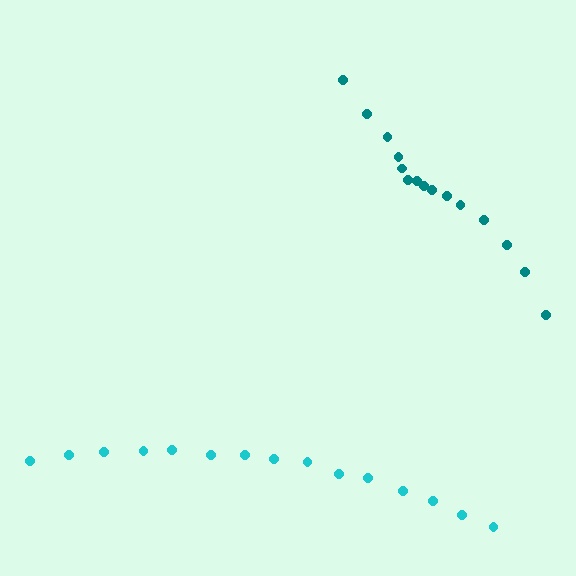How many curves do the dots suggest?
There are 2 distinct paths.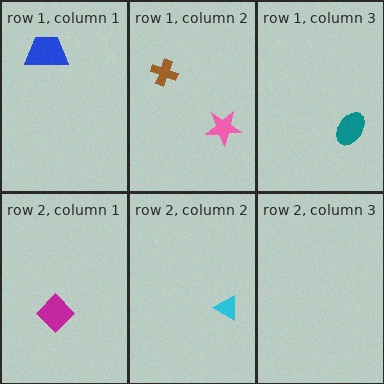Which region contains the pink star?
The row 1, column 2 region.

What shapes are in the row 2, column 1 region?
The magenta diamond.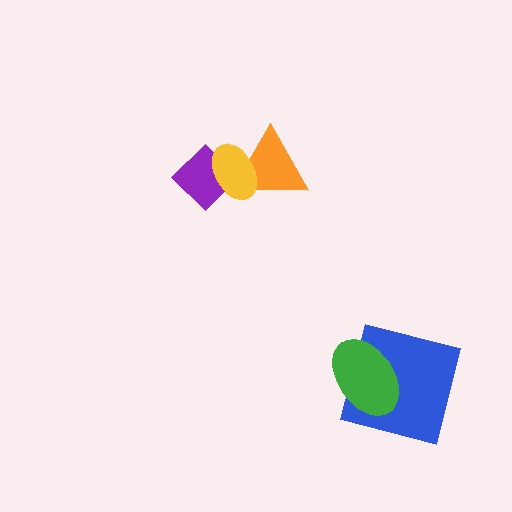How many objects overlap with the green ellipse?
1 object overlaps with the green ellipse.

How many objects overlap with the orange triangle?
2 objects overlap with the orange triangle.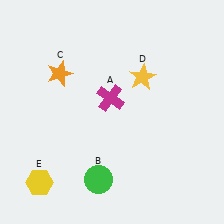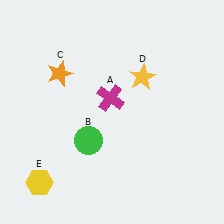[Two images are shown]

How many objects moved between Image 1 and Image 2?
1 object moved between the two images.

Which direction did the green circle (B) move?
The green circle (B) moved up.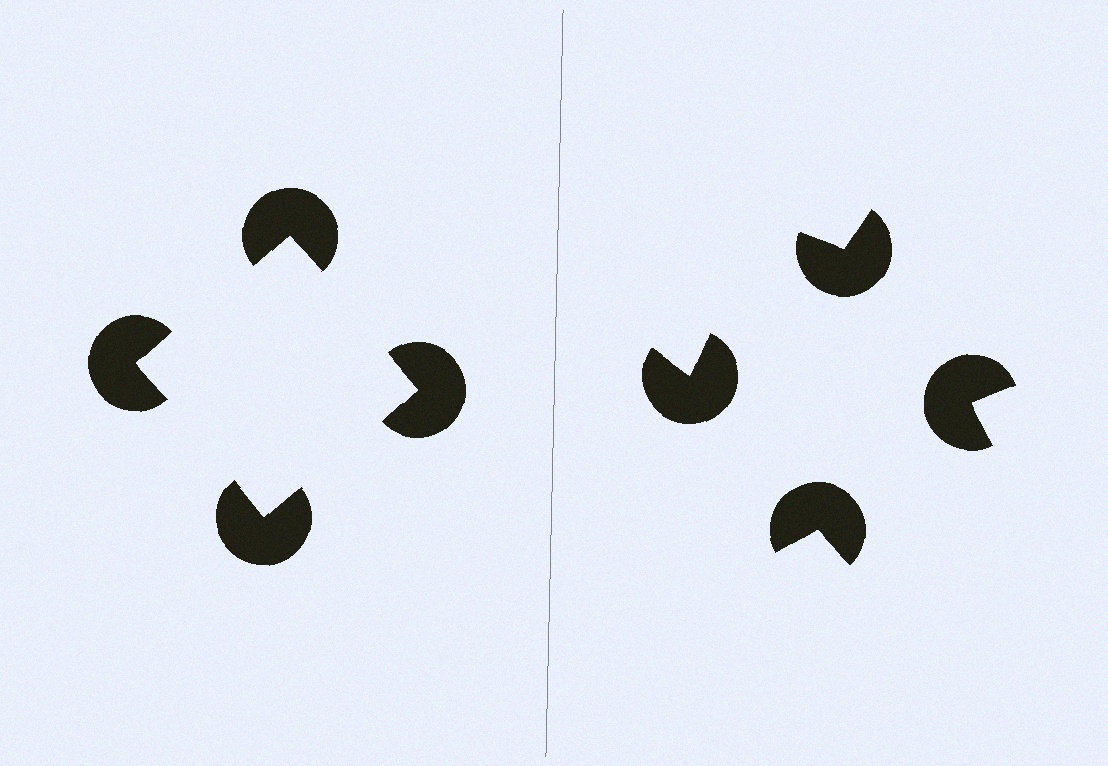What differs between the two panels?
The pac-man discs are positioned identically on both sides; only the wedge orientations differ. On the left they align to a square; on the right they are misaligned.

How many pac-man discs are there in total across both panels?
8 — 4 on each side.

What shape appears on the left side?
An illusory square.